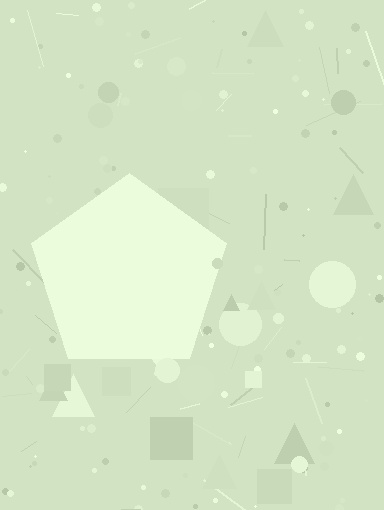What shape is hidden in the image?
A pentagon is hidden in the image.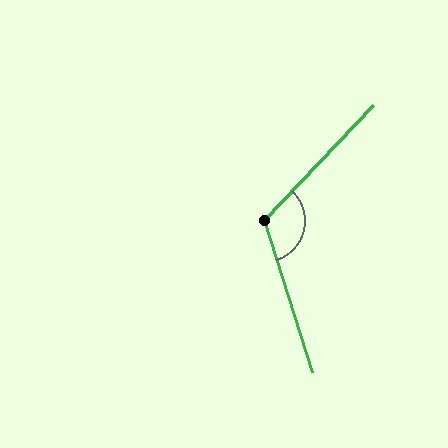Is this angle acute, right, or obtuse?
It is obtuse.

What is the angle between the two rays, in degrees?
Approximately 119 degrees.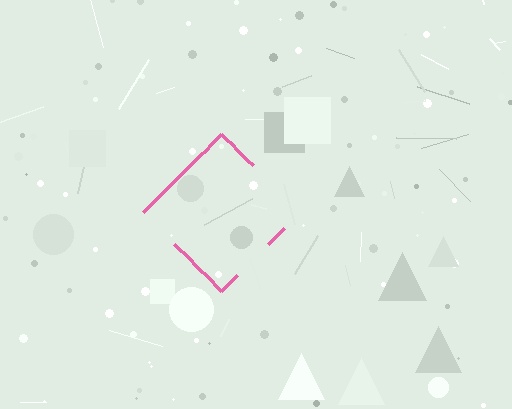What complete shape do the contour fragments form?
The contour fragments form a diamond.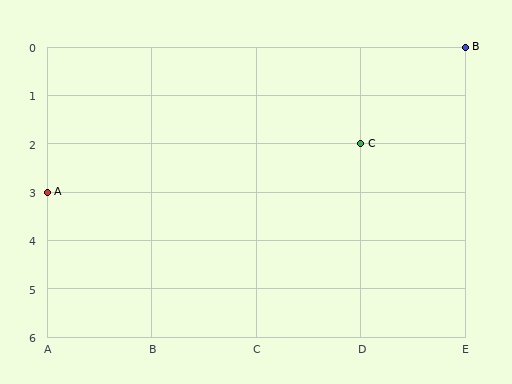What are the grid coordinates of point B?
Point B is at grid coordinates (E, 0).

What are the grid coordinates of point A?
Point A is at grid coordinates (A, 3).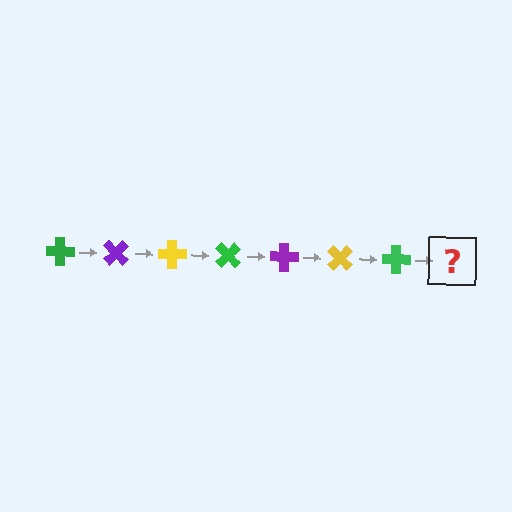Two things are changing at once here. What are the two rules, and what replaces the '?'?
The two rules are that it rotates 45 degrees each step and the color cycles through green, purple, and yellow. The '?' should be a purple cross, rotated 315 degrees from the start.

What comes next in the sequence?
The next element should be a purple cross, rotated 315 degrees from the start.